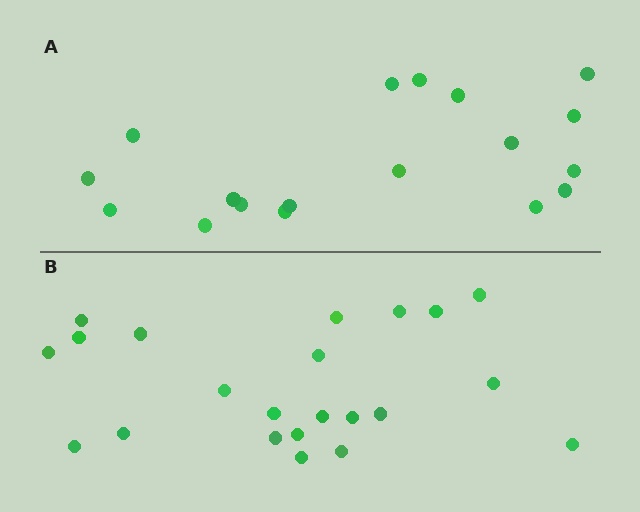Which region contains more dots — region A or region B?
Region B (the bottom region) has more dots.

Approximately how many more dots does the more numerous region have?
Region B has about 4 more dots than region A.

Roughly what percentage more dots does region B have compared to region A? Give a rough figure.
About 20% more.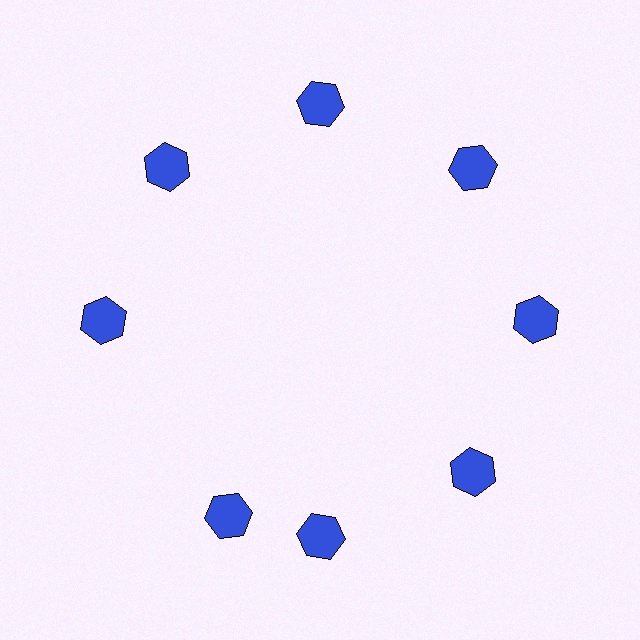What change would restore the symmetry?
The symmetry would be restored by rotating it back into even spacing with its neighbors so that all 8 hexagons sit at equal angles and equal distance from the center.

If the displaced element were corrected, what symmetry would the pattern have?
It would have 8-fold rotational symmetry — the pattern would map onto itself every 45 degrees.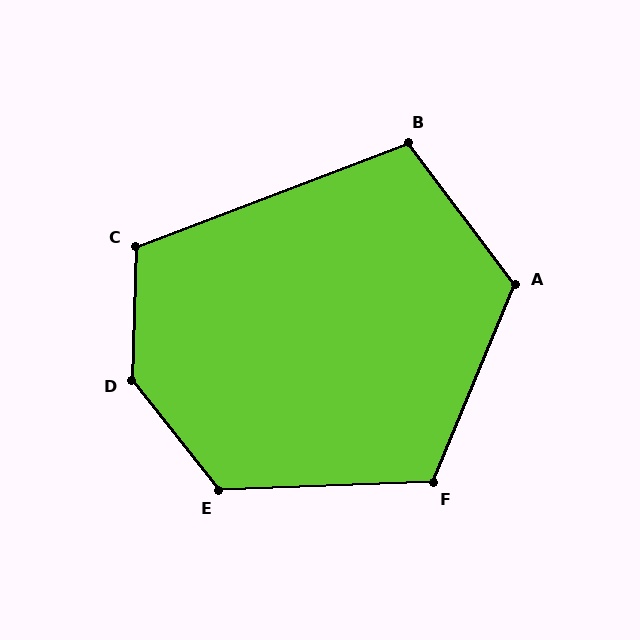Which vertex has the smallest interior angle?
B, at approximately 106 degrees.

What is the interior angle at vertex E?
Approximately 126 degrees (obtuse).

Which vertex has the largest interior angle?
D, at approximately 139 degrees.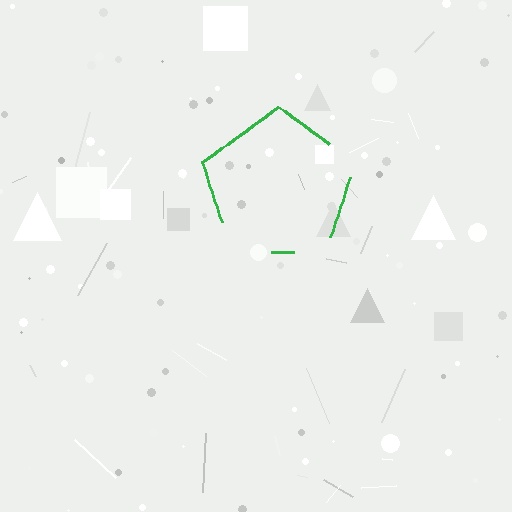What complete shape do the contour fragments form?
The contour fragments form a pentagon.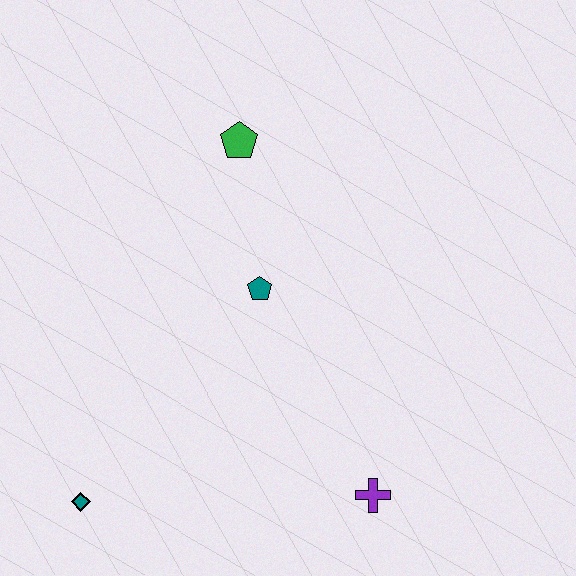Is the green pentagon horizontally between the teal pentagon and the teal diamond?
Yes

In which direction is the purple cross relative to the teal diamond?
The purple cross is to the right of the teal diamond.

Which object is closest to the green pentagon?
The teal pentagon is closest to the green pentagon.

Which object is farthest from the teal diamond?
The green pentagon is farthest from the teal diamond.